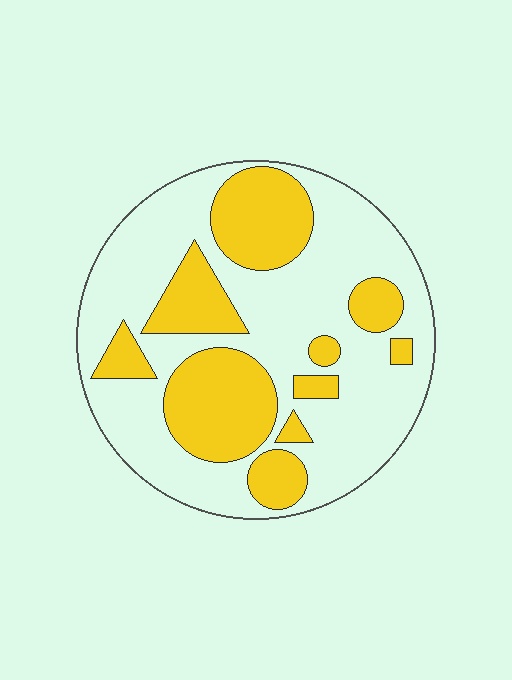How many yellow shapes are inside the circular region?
10.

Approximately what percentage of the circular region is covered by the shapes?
Approximately 35%.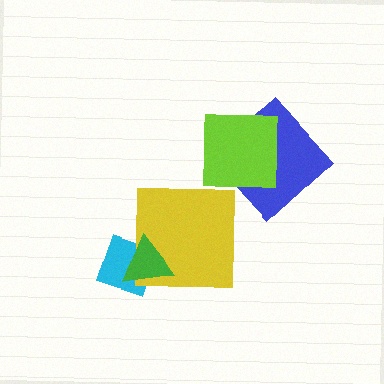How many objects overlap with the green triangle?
2 objects overlap with the green triangle.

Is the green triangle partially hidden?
No, no other shape covers it.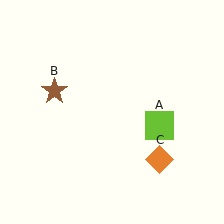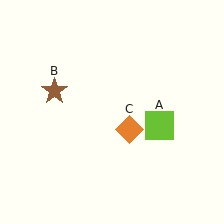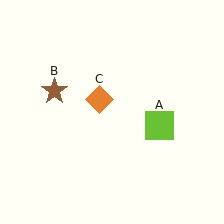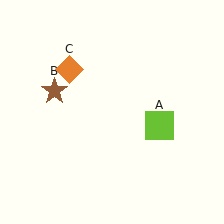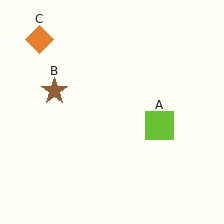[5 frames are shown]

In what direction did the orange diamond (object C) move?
The orange diamond (object C) moved up and to the left.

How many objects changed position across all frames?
1 object changed position: orange diamond (object C).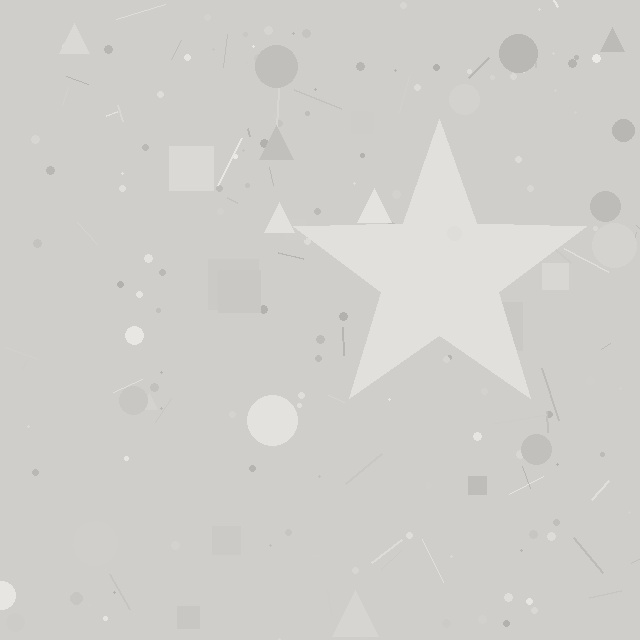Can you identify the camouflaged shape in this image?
The camouflaged shape is a star.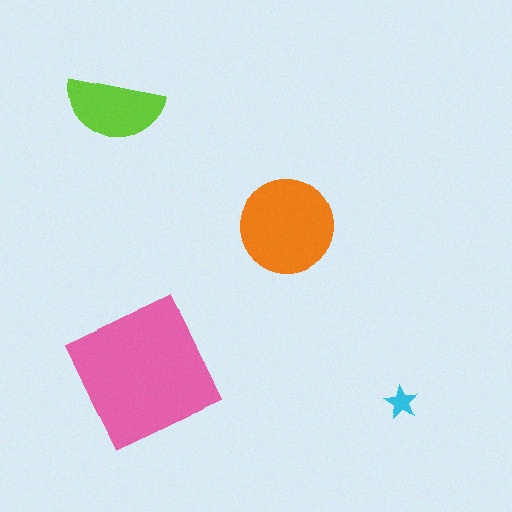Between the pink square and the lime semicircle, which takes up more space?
The pink square.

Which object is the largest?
The pink square.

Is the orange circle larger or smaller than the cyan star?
Larger.